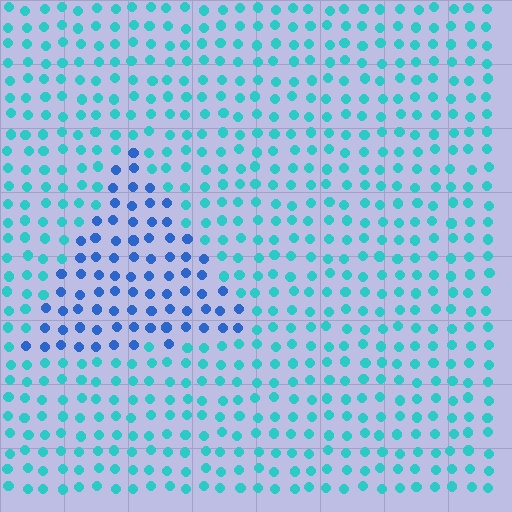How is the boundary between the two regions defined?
The boundary is defined purely by a slight shift in hue (about 40 degrees). Spacing, size, and orientation are identical on both sides.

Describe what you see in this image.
The image is filled with small cyan elements in a uniform arrangement. A triangle-shaped region is visible where the elements are tinted to a slightly different hue, forming a subtle color boundary.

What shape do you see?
I see a triangle.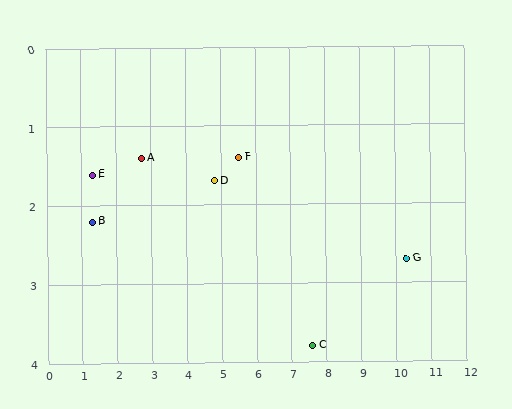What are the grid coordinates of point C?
Point C is at approximately (7.6, 3.8).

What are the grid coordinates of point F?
Point F is at approximately (5.5, 1.4).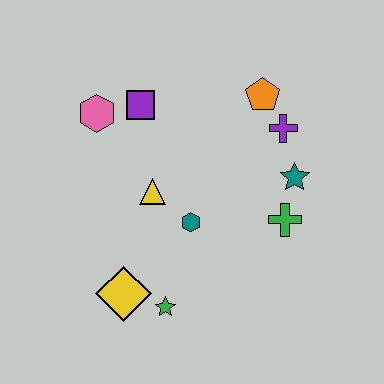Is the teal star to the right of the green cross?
Yes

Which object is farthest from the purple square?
The green star is farthest from the purple square.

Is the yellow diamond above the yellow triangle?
No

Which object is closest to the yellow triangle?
The teal hexagon is closest to the yellow triangle.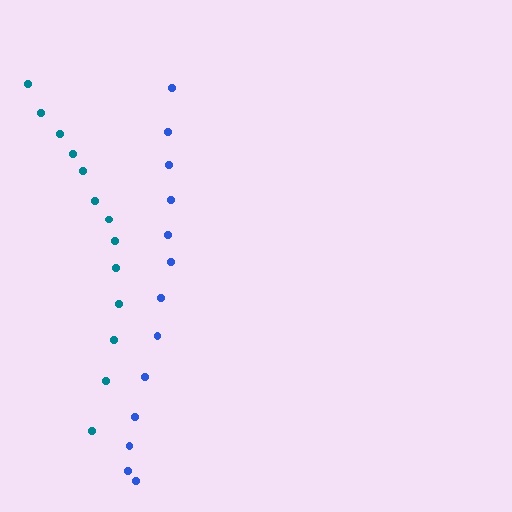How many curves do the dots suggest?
There are 2 distinct paths.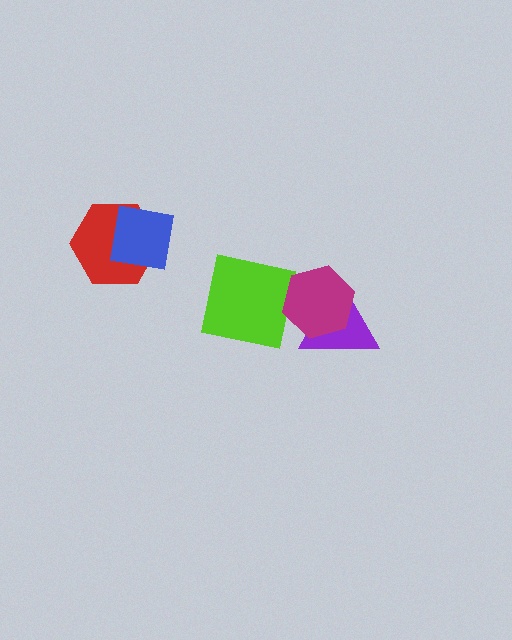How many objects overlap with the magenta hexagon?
1 object overlaps with the magenta hexagon.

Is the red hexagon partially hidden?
Yes, it is partially covered by another shape.